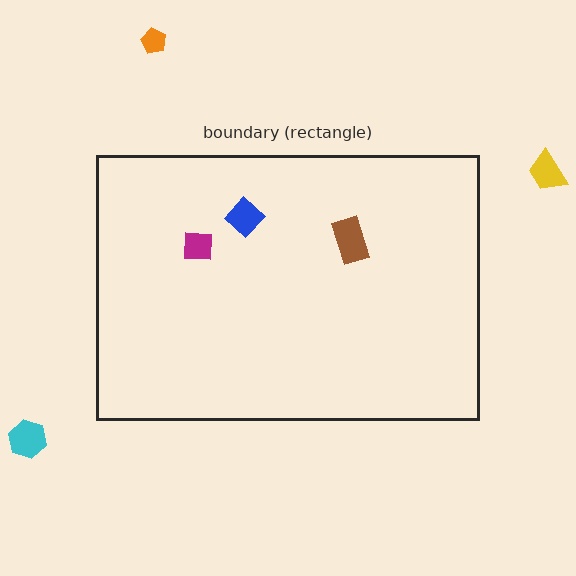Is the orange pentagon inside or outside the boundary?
Outside.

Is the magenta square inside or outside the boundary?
Inside.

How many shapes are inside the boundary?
3 inside, 3 outside.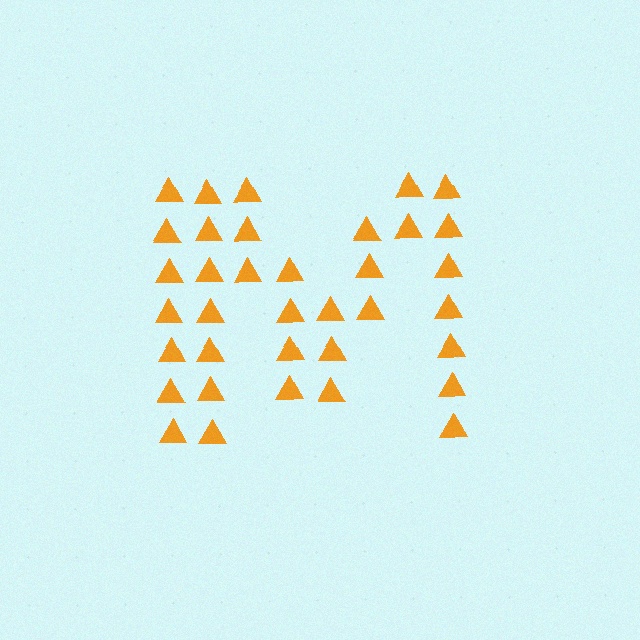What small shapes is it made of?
It is made of small triangles.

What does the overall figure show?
The overall figure shows the letter M.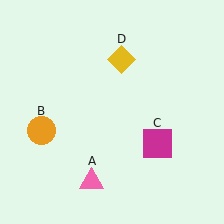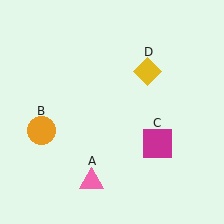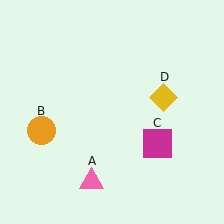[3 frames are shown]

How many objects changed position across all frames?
1 object changed position: yellow diamond (object D).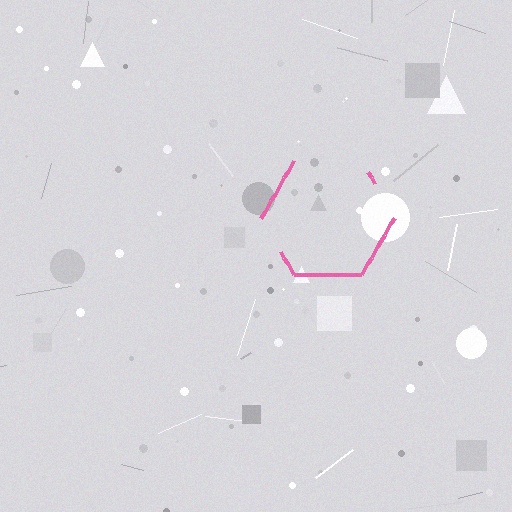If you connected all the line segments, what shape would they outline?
They would outline a hexagon.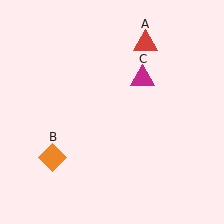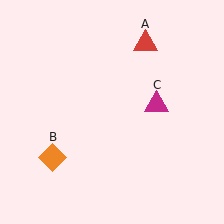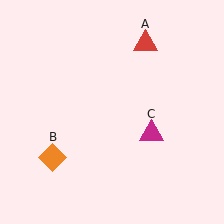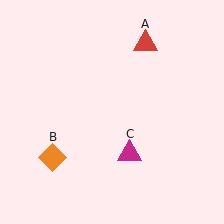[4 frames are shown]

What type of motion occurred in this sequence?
The magenta triangle (object C) rotated clockwise around the center of the scene.